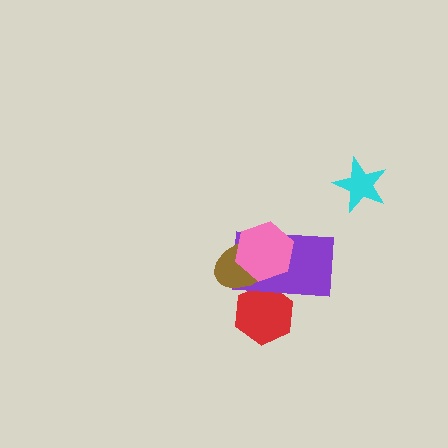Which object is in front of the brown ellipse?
The pink hexagon is in front of the brown ellipse.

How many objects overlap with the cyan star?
0 objects overlap with the cyan star.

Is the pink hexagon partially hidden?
No, no other shape covers it.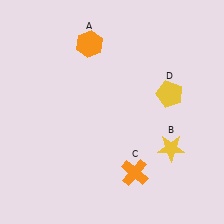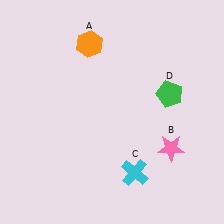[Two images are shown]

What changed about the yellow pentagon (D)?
In Image 1, D is yellow. In Image 2, it changed to green.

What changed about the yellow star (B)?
In Image 1, B is yellow. In Image 2, it changed to pink.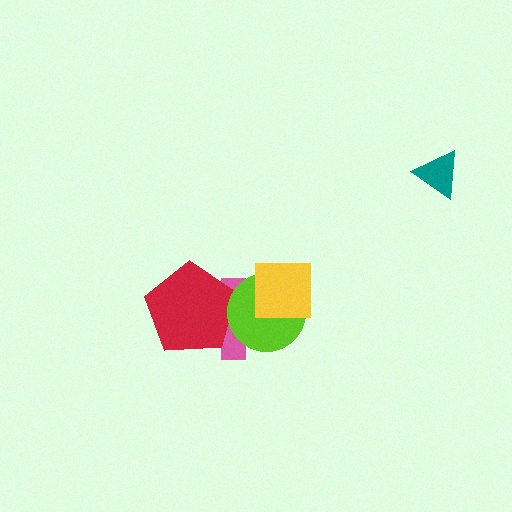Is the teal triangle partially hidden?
No, no other shape covers it.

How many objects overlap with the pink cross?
3 objects overlap with the pink cross.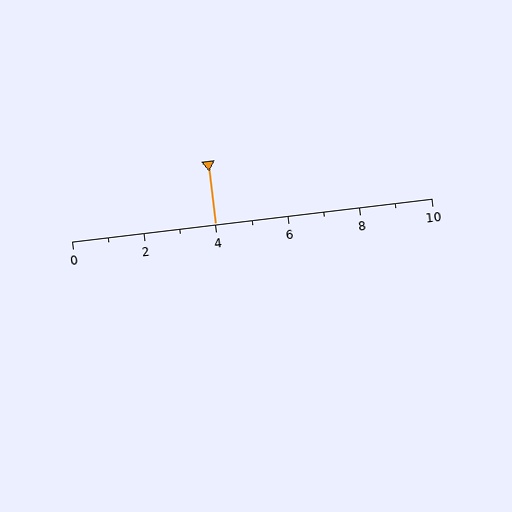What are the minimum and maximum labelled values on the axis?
The axis runs from 0 to 10.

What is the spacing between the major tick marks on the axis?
The major ticks are spaced 2 apart.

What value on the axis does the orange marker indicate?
The marker indicates approximately 4.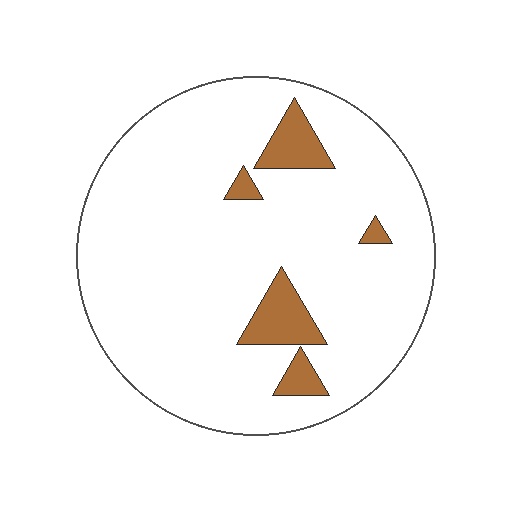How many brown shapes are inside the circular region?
5.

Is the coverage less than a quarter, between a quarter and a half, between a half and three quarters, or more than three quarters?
Less than a quarter.